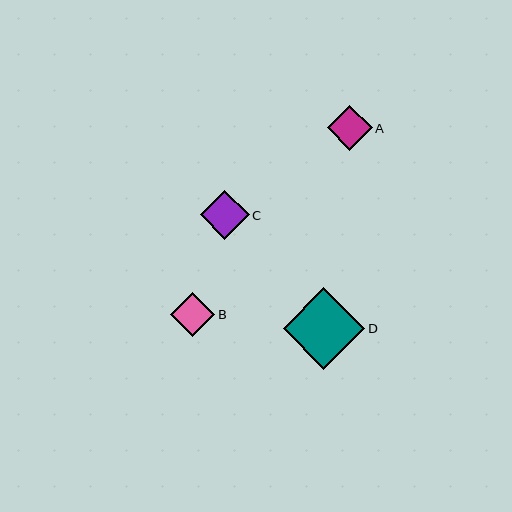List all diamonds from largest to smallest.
From largest to smallest: D, C, A, B.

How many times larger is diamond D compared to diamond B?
Diamond D is approximately 1.9 times the size of diamond B.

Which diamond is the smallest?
Diamond B is the smallest with a size of approximately 44 pixels.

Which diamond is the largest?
Diamond D is the largest with a size of approximately 82 pixels.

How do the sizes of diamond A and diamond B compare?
Diamond A and diamond B are approximately the same size.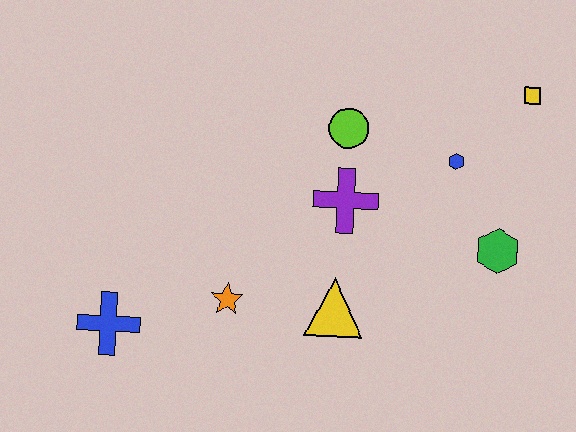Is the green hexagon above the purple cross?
No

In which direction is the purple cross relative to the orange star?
The purple cross is to the right of the orange star.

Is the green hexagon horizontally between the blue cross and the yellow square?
Yes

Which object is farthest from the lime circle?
The blue cross is farthest from the lime circle.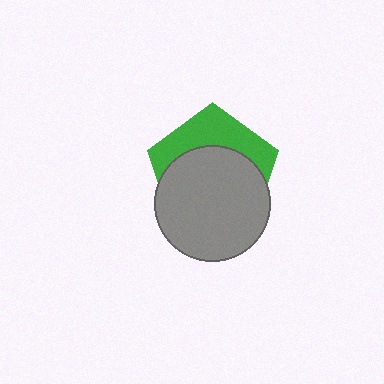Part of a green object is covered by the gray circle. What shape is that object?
It is a pentagon.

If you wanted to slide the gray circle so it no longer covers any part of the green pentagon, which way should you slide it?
Slide it down — that is the most direct way to separate the two shapes.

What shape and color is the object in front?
The object in front is a gray circle.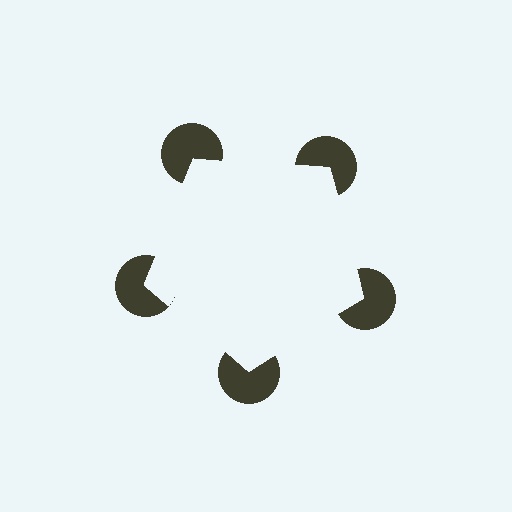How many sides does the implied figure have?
5 sides.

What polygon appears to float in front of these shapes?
An illusory pentagon — its edges are inferred from the aligned wedge cuts in the pac-man discs, not physically drawn.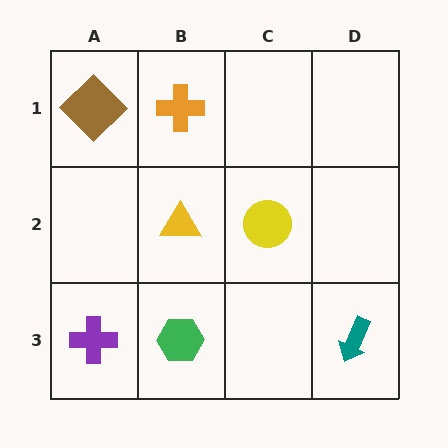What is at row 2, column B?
A yellow triangle.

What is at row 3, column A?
A purple cross.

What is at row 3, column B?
A green hexagon.